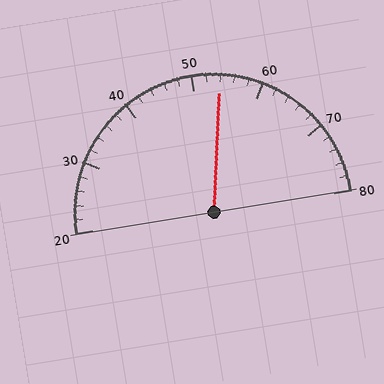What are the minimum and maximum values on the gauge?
The gauge ranges from 20 to 80.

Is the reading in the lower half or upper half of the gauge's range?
The reading is in the upper half of the range (20 to 80).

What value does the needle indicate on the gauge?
The needle indicates approximately 54.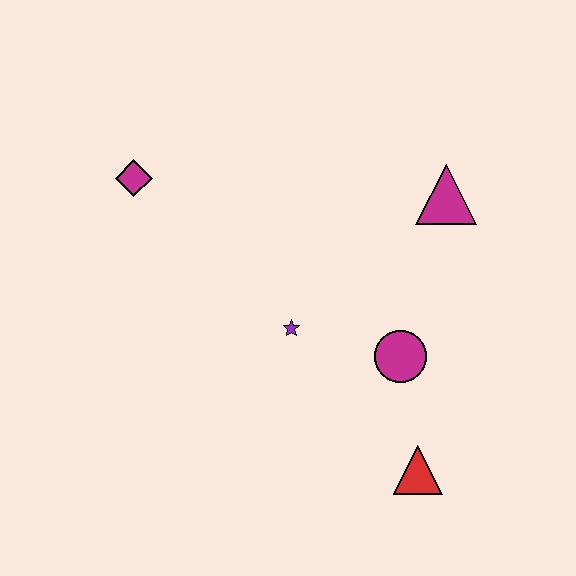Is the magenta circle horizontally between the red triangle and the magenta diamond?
Yes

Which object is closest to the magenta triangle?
The magenta circle is closest to the magenta triangle.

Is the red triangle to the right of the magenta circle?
Yes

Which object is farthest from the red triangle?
The magenta diamond is farthest from the red triangle.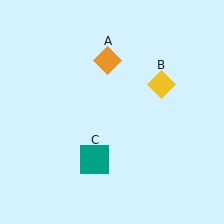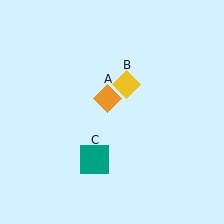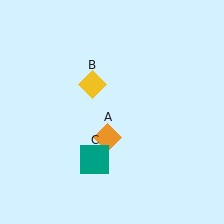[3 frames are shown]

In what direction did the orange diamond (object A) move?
The orange diamond (object A) moved down.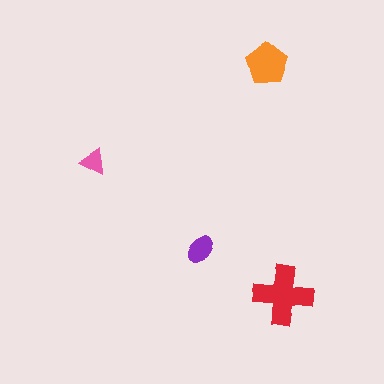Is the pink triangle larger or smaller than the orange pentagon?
Smaller.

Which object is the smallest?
The pink triangle.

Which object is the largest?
The red cross.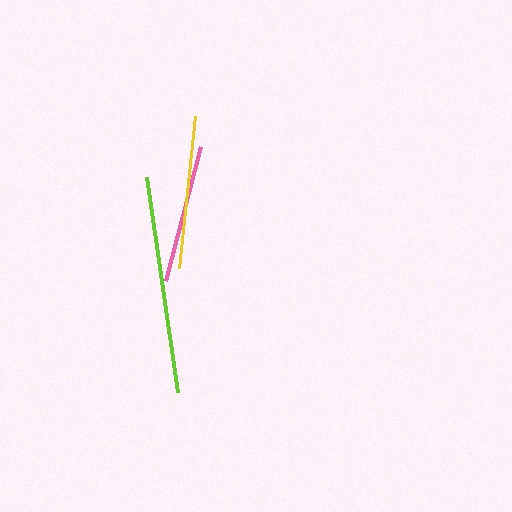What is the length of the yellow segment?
The yellow segment is approximately 152 pixels long.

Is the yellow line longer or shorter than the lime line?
The lime line is longer than the yellow line.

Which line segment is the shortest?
The pink line is the shortest at approximately 138 pixels.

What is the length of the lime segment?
The lime segment is approximately 217 pixels long.